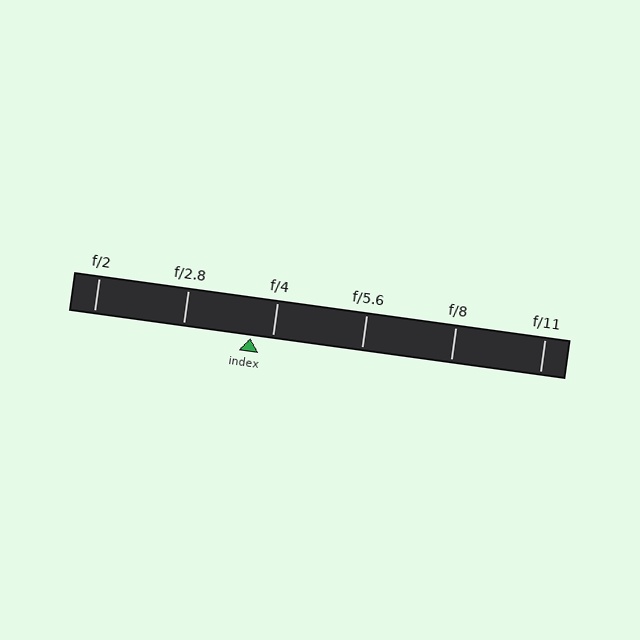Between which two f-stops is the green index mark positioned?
The index mark is between f/2.8 and f/4.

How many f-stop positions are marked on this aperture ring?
There are 6 f-stop positions marked.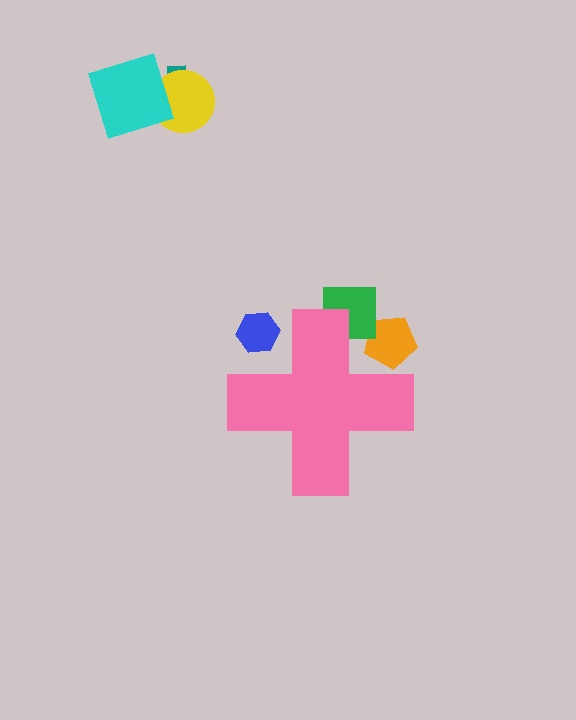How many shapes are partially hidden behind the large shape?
3 shapes are partially hidden.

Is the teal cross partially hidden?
No, the teal cross is fully visible.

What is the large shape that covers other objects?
A pink cross.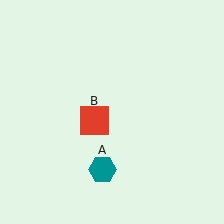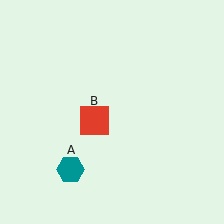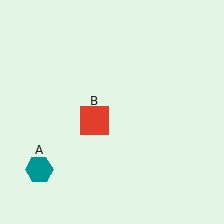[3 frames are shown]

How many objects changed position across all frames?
1 object changed position: teal hexagon (object A).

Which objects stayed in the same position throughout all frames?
Red square (object B) remained stationary.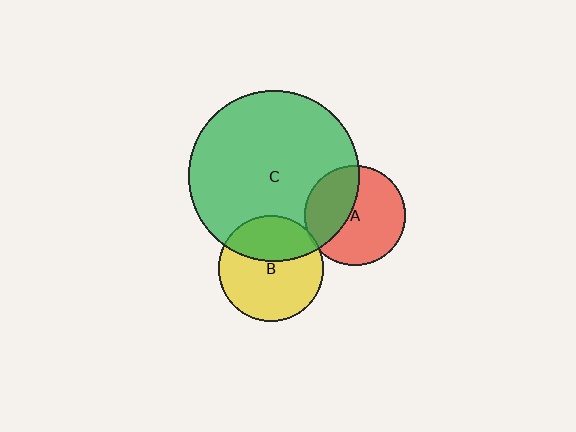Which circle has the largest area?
Circle C (green).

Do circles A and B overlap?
Yes.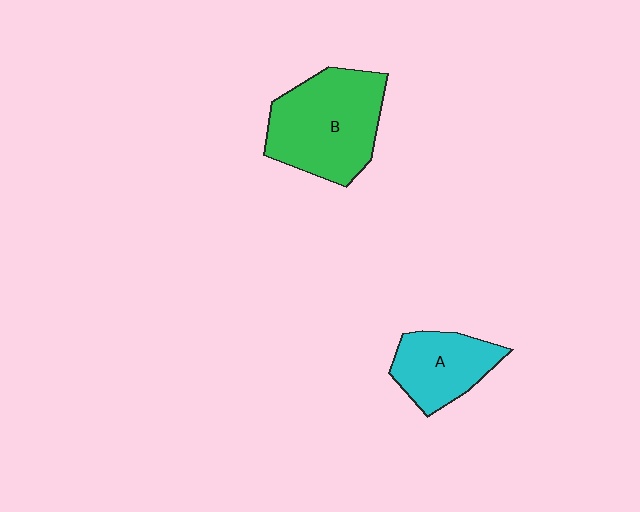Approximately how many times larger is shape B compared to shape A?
Approximately 1.7 times.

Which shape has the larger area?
Shape B (green).